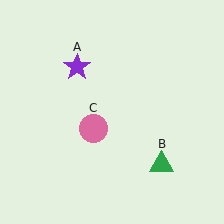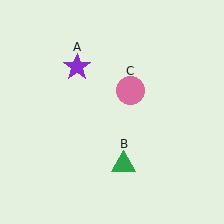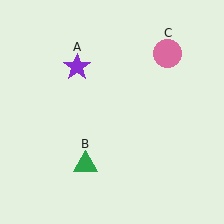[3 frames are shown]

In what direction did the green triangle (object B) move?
The green triangle (object B) moved left.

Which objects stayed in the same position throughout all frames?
Purple star (object A) remained stationary.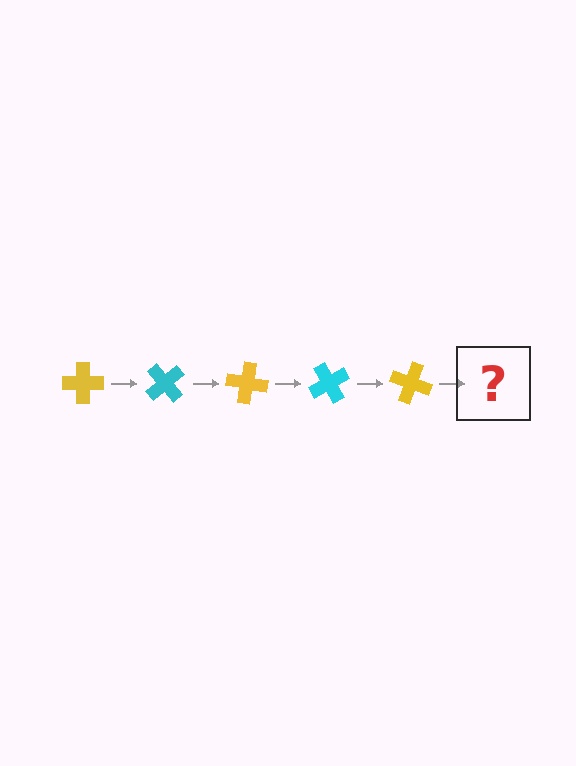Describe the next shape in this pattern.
It should be a cyan cross, rotated 250 degrees from the start.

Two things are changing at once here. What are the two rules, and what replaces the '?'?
The two rules are that it rotates 50 degrees each step and the color cycles through yellow and cyan. The '?' should be a cyan cross, rotated 250 degrees from the start.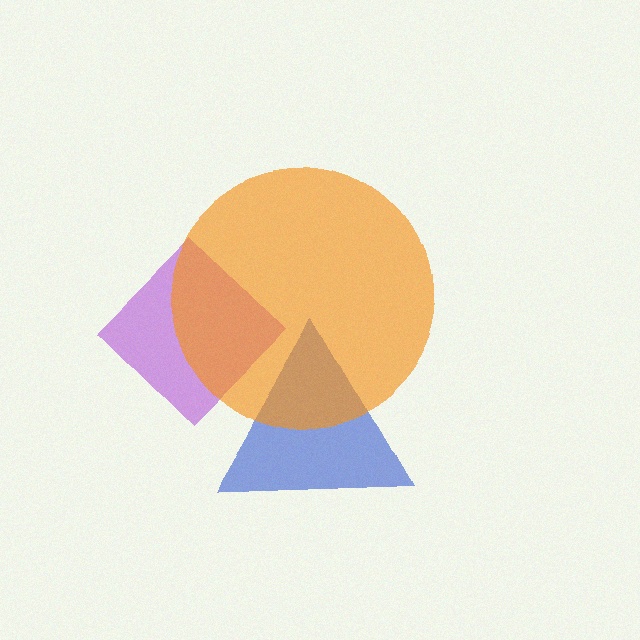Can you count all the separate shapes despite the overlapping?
Yes, there are 3 separate shapes.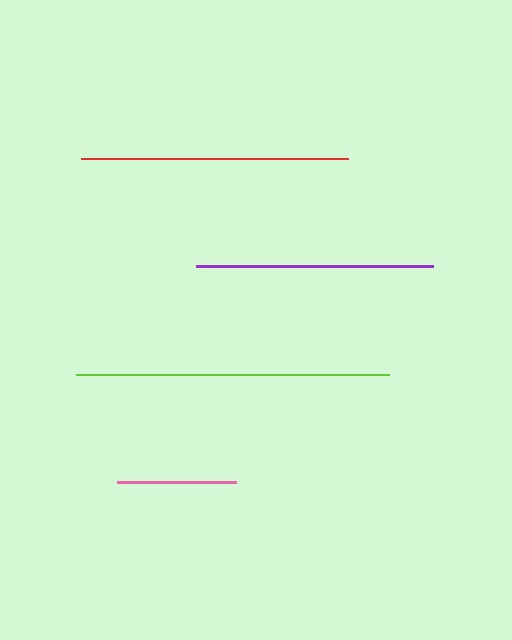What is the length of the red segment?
The red segment is approximately 267 pixels long.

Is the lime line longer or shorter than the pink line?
The lime line is longer than the pink line.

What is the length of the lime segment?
The lime segment is approximately 312 pixels long.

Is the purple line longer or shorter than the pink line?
The purple line is longer than the pink line.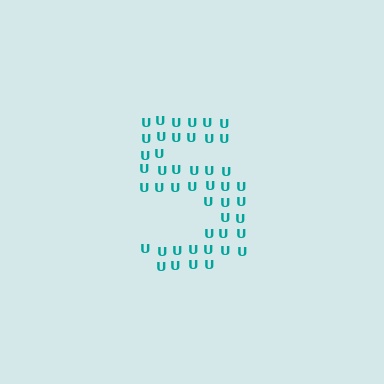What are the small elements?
The small elements are letter U's.